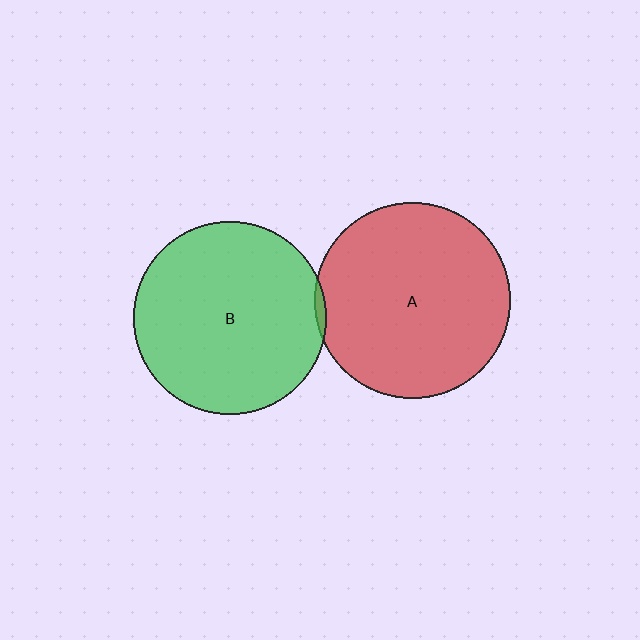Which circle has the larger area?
Circle A (red).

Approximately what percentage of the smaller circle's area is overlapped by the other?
Approximately 5%.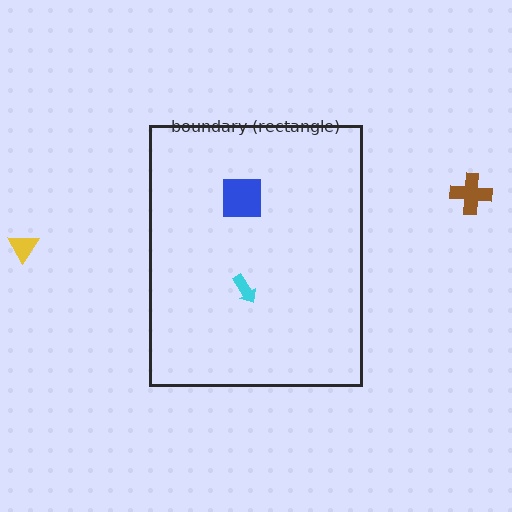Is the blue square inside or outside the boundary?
Inside.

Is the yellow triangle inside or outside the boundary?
Outside.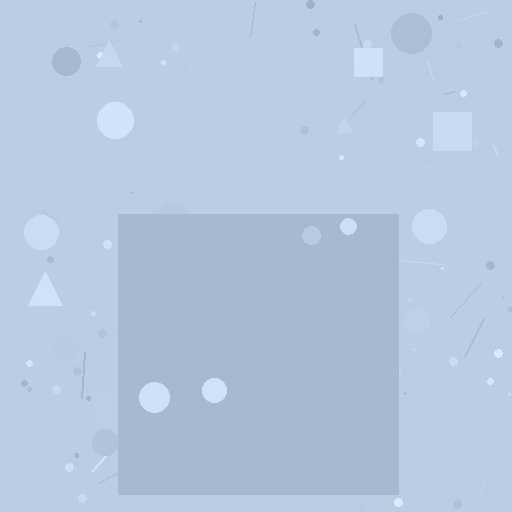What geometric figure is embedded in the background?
A square is embedded in the background.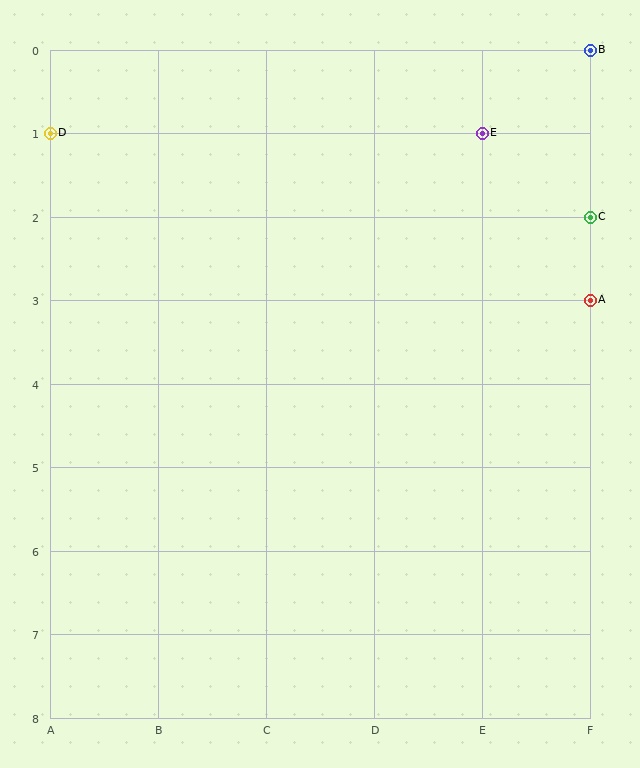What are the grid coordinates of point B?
Point B is at grid coordinates (F, 0).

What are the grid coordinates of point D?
Point D is at grid coordinates (A, 1).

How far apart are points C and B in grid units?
Points C and B are 2 rows apart.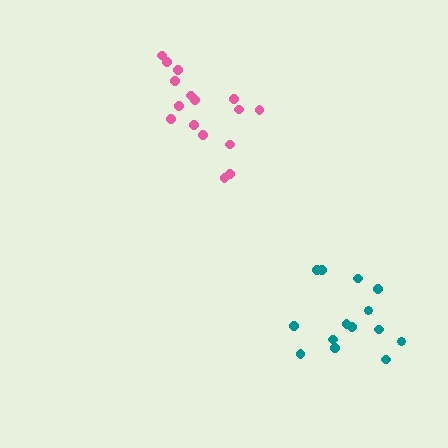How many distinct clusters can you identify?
There are 2 distinct clusters.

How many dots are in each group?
Group 1: 14 dots, Group 2: 16 dots (30 total).